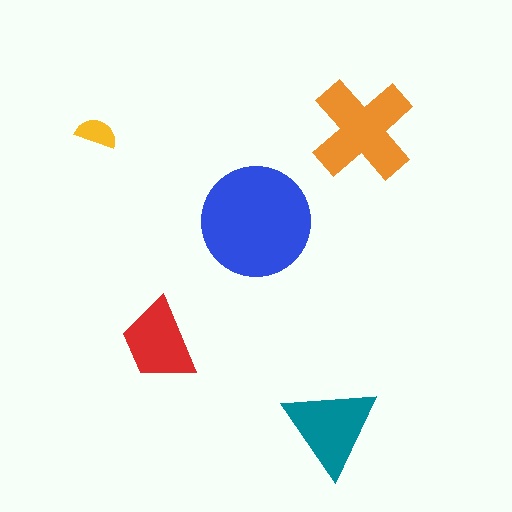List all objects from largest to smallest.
The blue circle, the orange cross, the teal triangle, the red trapezoid, the yellow semicircle.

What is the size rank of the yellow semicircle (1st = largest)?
5th.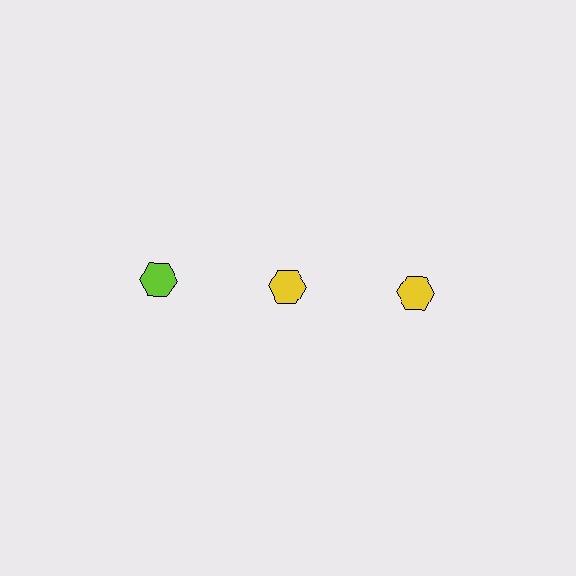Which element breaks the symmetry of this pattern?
The lime hexagon in the top row, leftmost column breaks the symmetry. All other shapes are yellow hexagons.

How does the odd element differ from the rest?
It has a different color: lime instead of yellow.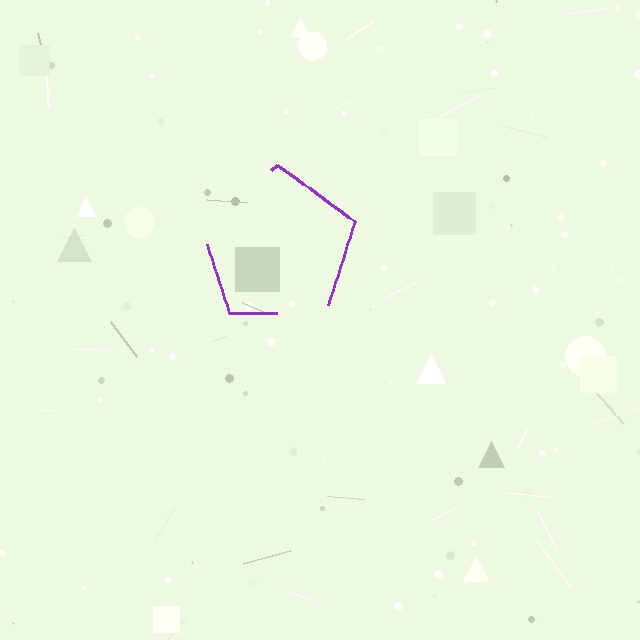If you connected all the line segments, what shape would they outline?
They would outline a pentagon.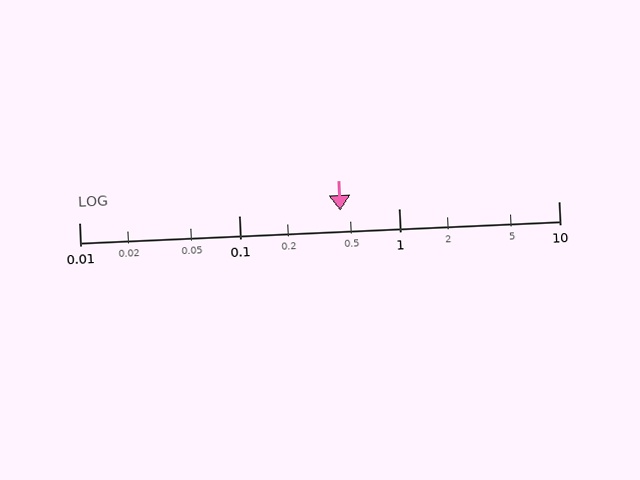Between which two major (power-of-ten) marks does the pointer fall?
The pointer is between 0.1 and 1.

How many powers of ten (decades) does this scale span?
The scale spans 3 decades, from 0.01 to 10.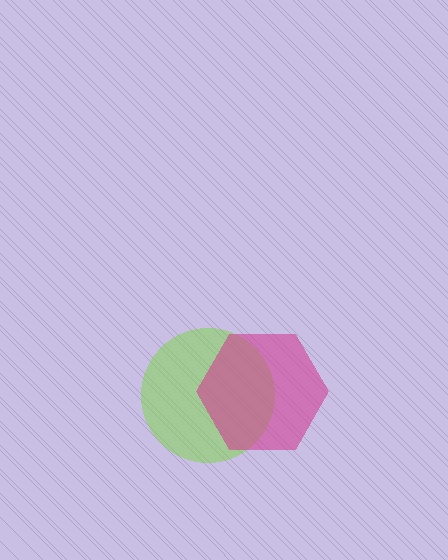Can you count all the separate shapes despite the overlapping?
Yes, there are 2 separate shapes.